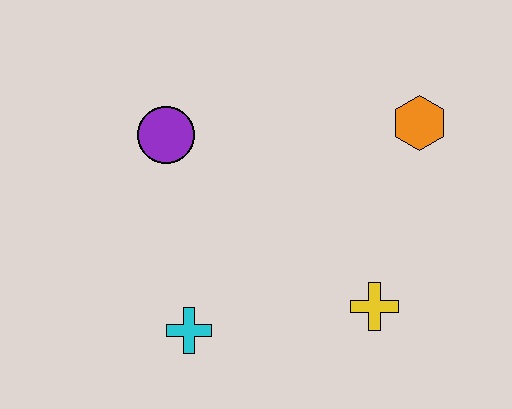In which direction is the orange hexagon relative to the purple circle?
The orange hexagon is to the right of the purple circle.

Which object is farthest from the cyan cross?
The orange hexagon is farthest from the cyan cross.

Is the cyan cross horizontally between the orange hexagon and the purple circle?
Yes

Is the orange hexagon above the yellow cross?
Yes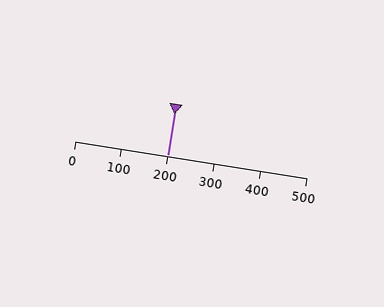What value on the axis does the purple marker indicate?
The marker indicates approximately 200.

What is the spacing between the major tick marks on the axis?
The major ticks are spaced 100 apart.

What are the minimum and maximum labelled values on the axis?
The axis runs from 0 to 500.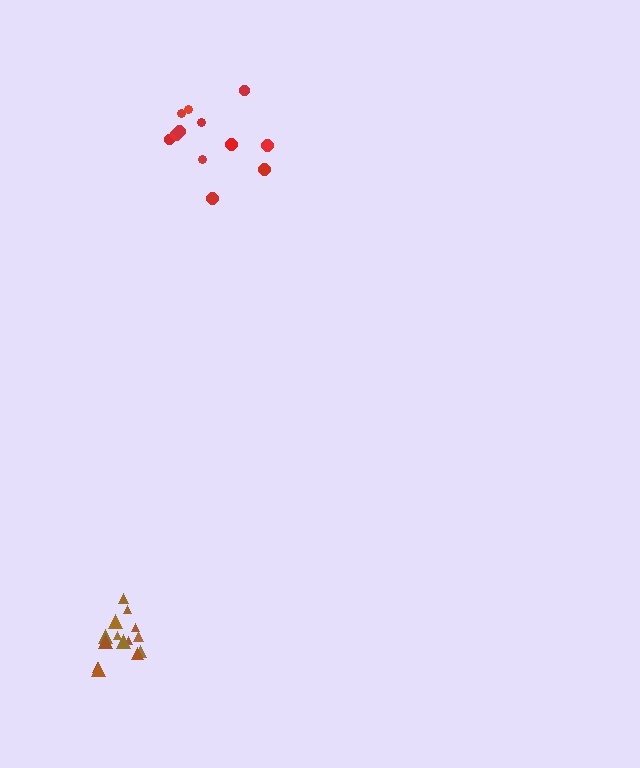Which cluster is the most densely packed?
Brown.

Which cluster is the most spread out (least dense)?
Red.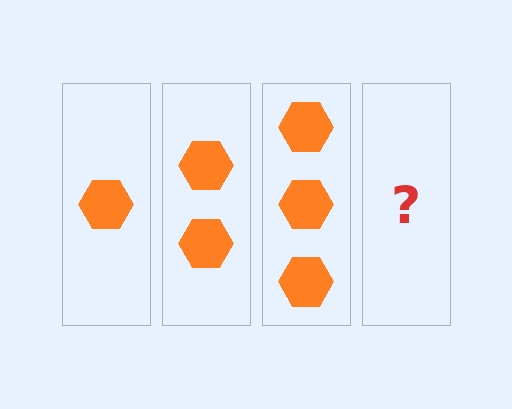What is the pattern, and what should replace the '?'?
The pattern is that each step adds one more hexagon. The '?' should be 4 hexagons.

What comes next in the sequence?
The next element should be 4 hexagons.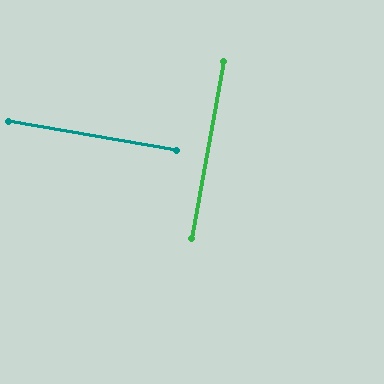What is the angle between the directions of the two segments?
Approximately 90 degrees.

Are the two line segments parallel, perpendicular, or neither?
Perpendicular — they meet at approximately 90°.